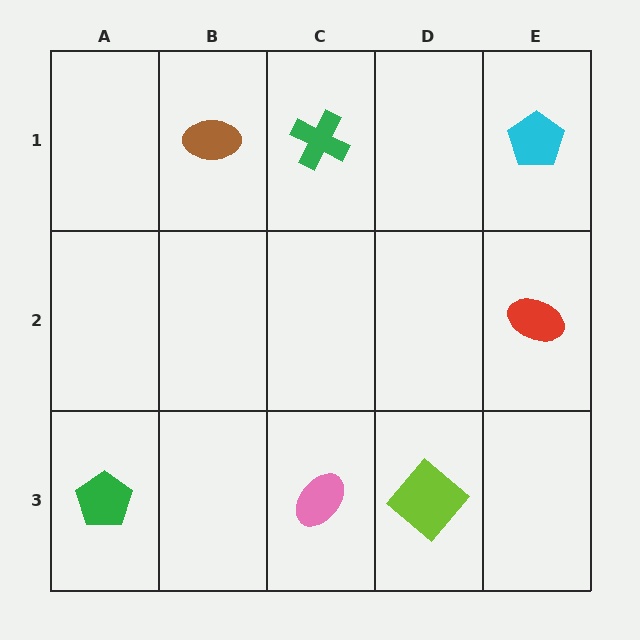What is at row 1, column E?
A cyan pentagon.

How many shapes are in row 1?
3 shapes.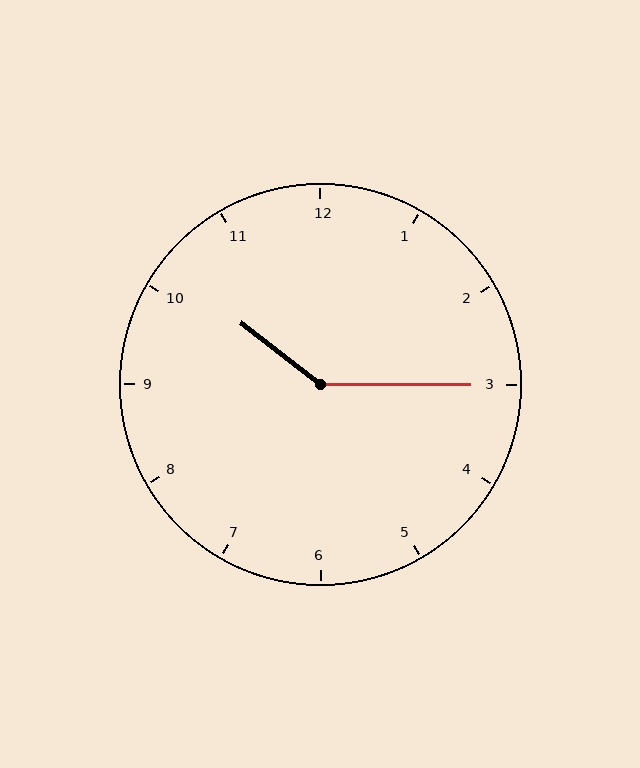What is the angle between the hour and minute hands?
Approximately 142 degrees.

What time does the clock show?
10:15.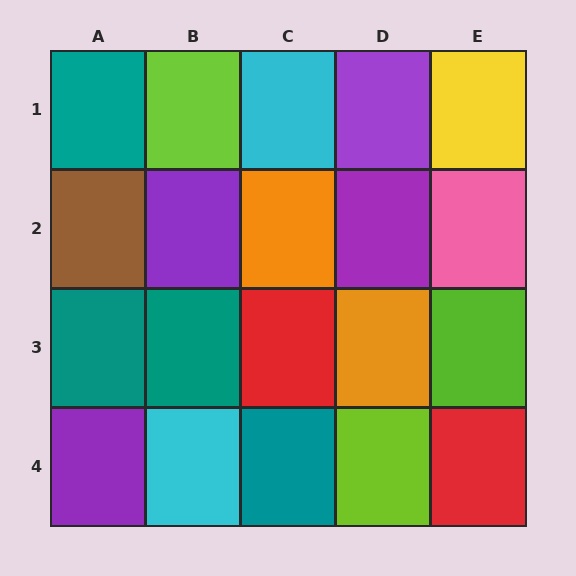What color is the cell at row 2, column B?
Purple.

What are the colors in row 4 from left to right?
Purple, cyan, teal, lime, red.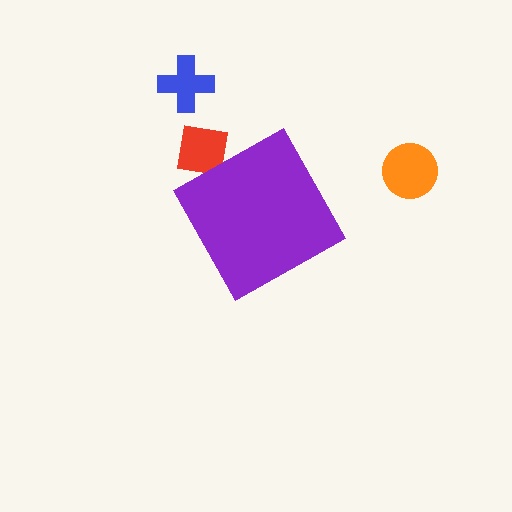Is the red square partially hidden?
Yes, the red square is partially hidden behind the purple diamond.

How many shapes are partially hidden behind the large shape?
1 shape is partially hidden.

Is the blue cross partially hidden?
No, the blue cross is fully visible.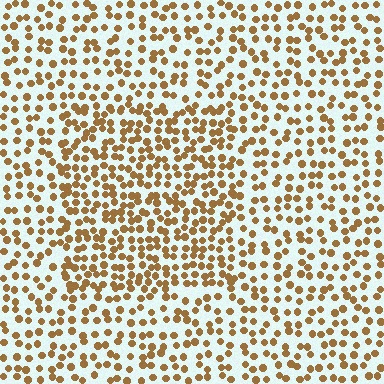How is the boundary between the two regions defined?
The boundary is defined by a change in element density (approximately 1.6x ratio). All elements are the same color, size, and shape.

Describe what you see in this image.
The image contains small brown elements arranged at two different densities. A rectangle-shaped region is visible where the elements are more densely packed than the surrounding area.